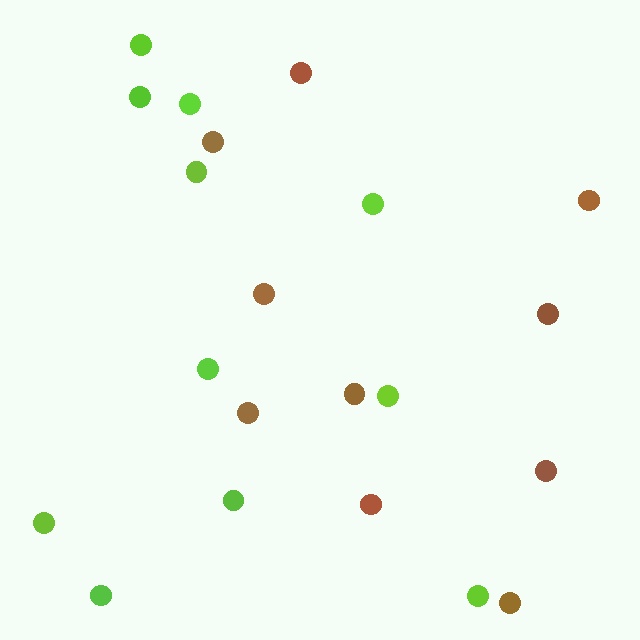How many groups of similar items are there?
There are 2 groups: one group of lime circles (11) and one group of brown circles (10).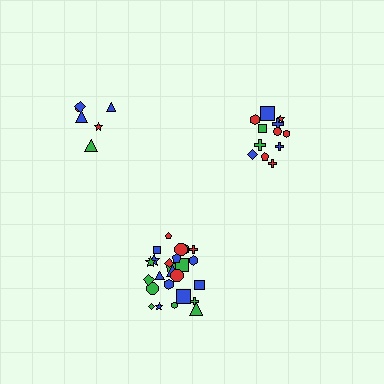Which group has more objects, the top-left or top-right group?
The top-right group.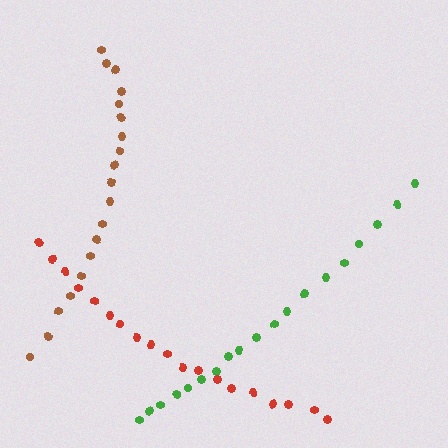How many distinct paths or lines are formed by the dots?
There are 3 distinct paths.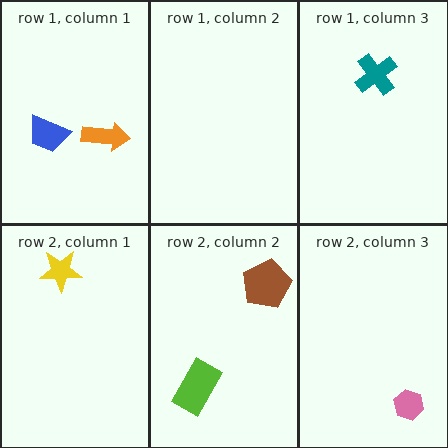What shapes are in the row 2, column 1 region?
The yellow star.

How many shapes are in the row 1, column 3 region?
1.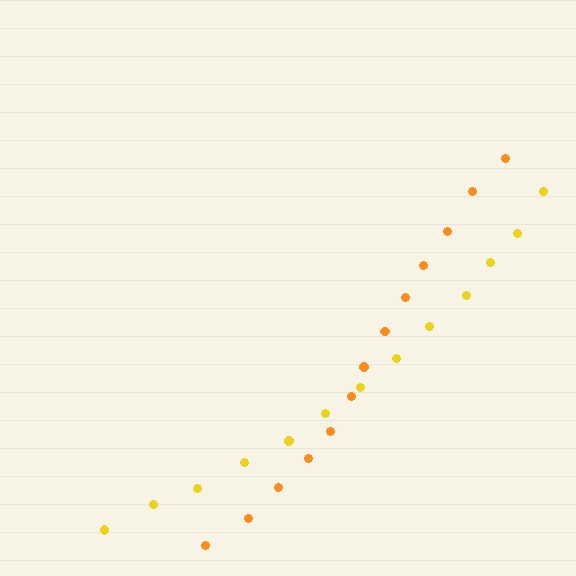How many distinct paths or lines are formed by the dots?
There are 2 distinct paths.